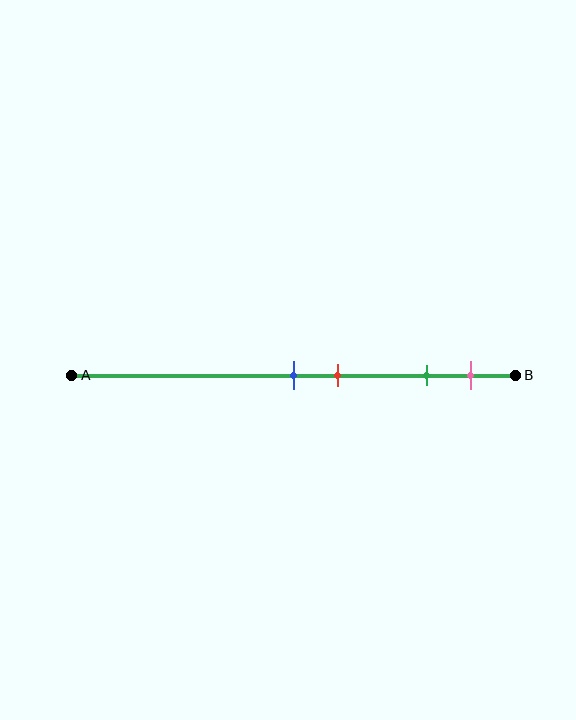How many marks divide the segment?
There are 4 marks dividing the segment.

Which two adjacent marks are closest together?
The blue and red marks are the closest adjacent pair.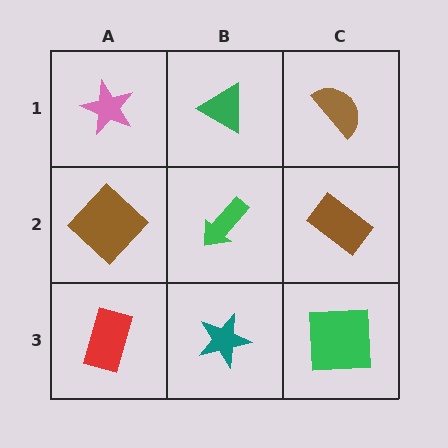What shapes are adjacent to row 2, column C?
A brown semicircle (row 1, column C), a green square (row 3, column C), a green arrow (row 2, column B).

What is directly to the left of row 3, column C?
A teal star.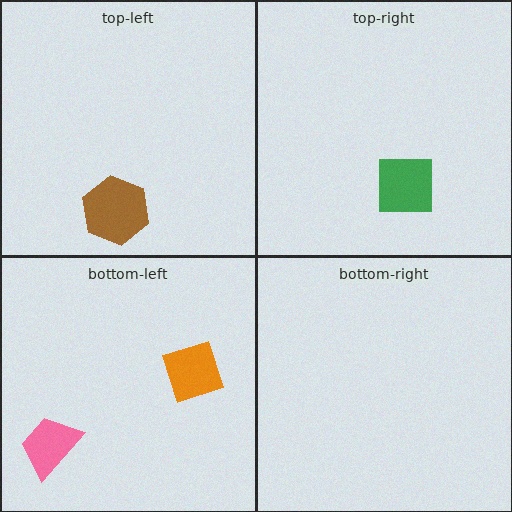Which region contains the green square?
The top-right region.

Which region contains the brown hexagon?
The top-left region.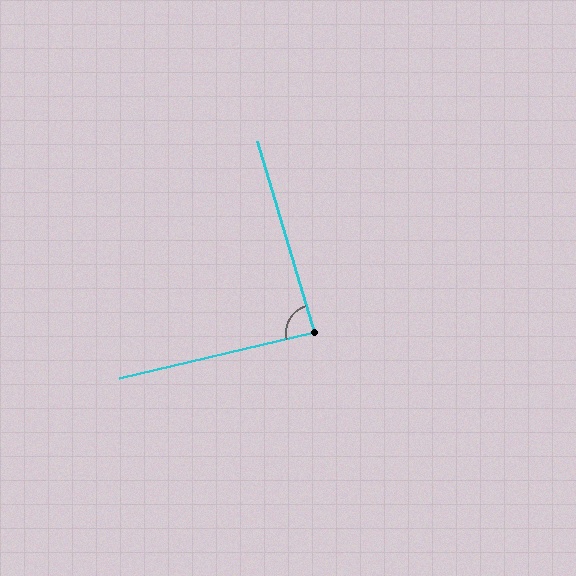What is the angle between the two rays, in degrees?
Approximately 87 degrees.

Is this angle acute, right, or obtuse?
It is approximately a right angle.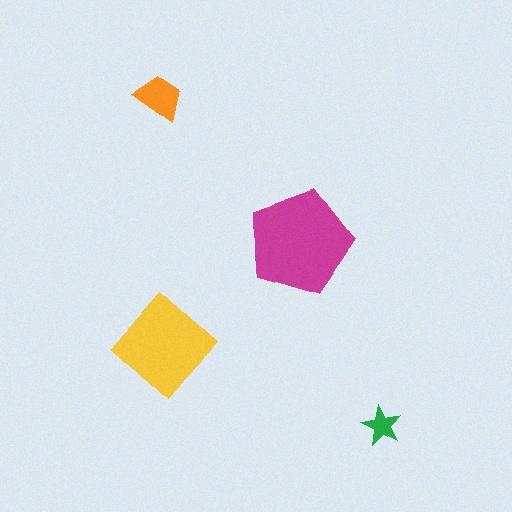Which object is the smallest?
The green star.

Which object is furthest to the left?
The yellow diamond is leftmost.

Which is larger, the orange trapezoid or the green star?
The orange trapezoid.